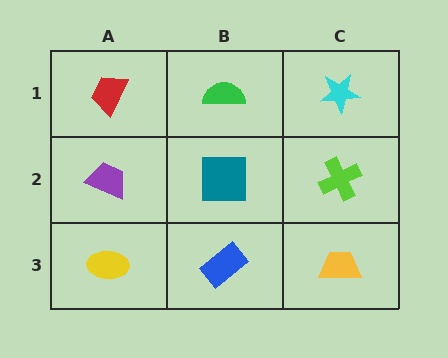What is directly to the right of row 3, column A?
A blue rectangle.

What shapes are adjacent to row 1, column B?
A teal square (row 2, column B), a red trapezoid (row 1, column A), a cyan star (row 1, column C).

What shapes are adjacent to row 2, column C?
A cyan star (row 1, column C), a yellow trapezoid (row 3, column C), a teal square (row 2, column B).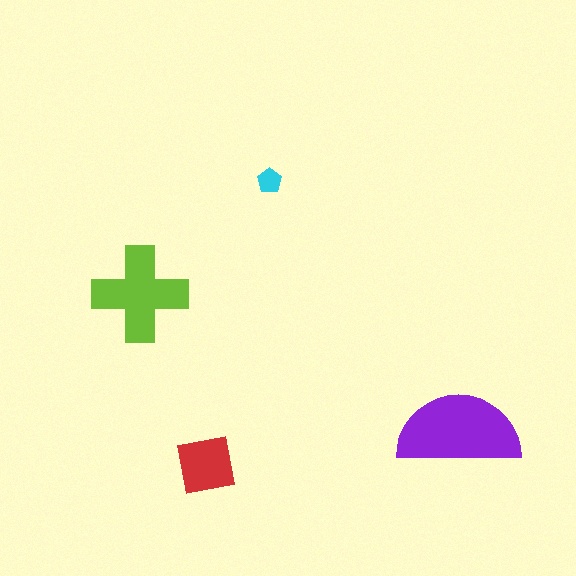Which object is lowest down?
The red square is bottommost.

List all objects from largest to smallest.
The purple semicircle, the lime cross, the red square, the cyan pentagon.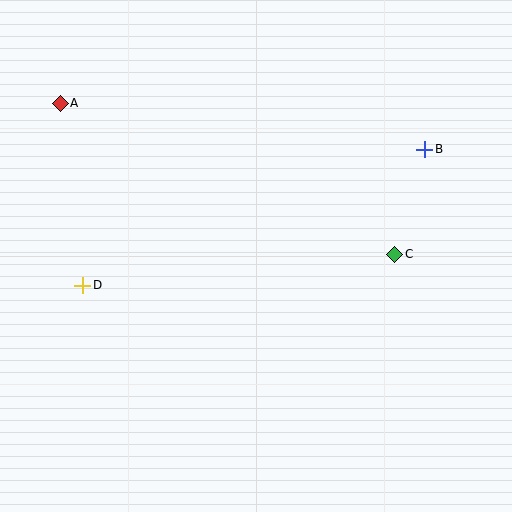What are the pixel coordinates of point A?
Point A is at (60, 103).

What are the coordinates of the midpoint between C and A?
The midpoint between C and A is at (227, 179).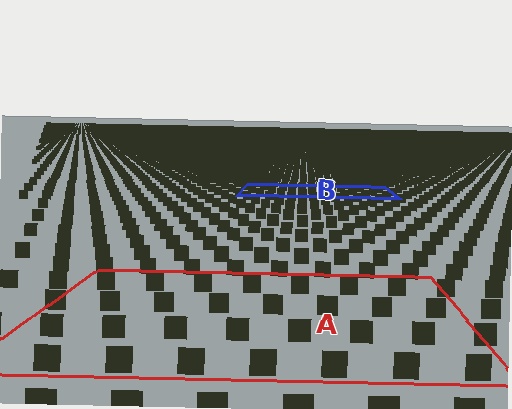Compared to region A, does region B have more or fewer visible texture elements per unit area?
Region B has more texture elements per unit area — they are packed more densely because it is farther away.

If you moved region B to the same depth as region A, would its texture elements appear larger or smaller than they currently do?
They would appear larger. At a closer depth, the same texture elements are projected at a bigger on-screen size.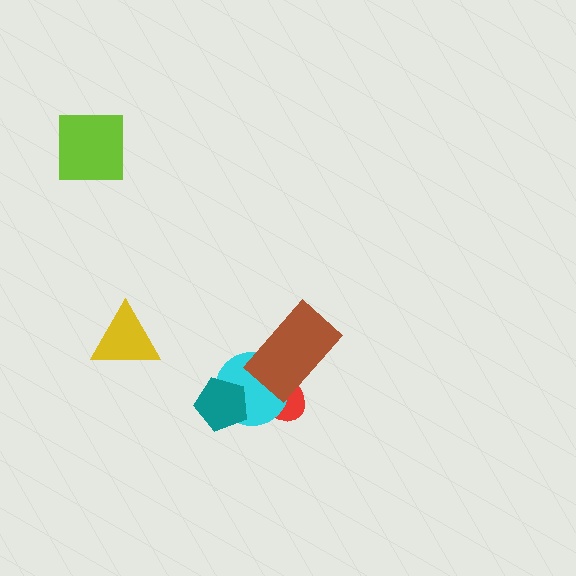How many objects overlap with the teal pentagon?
1 object overlaps with the teal pentagon.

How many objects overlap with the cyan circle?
3 objects overlap with the cyan circle.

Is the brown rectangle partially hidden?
No, no other shape covers it.